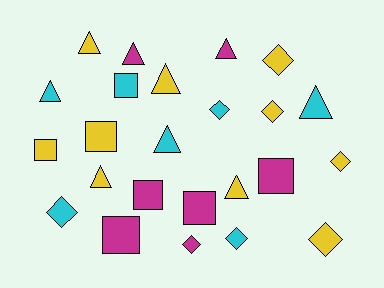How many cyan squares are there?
There is 1 cyan square.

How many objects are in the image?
There are 24 objects.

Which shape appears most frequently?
Triangle, with 9 objects.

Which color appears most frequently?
Yellow, with 10 objects.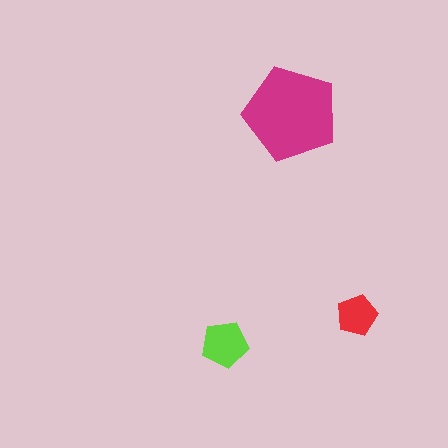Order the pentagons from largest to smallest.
the magenta one, the lime one, the red one.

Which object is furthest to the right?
The red pentagon is rightmost.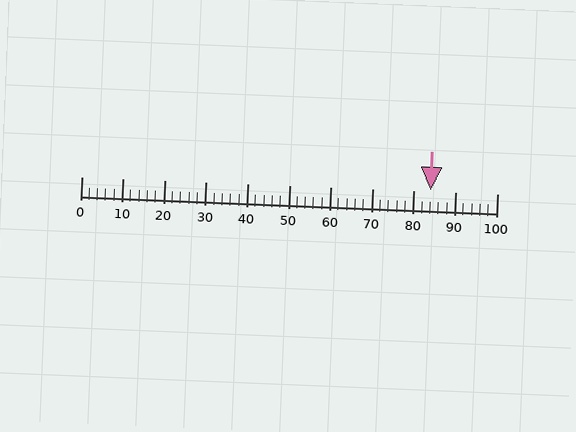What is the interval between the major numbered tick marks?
The major tick marks are spaced 10 units apart.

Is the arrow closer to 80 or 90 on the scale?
The arrow is closer to 80.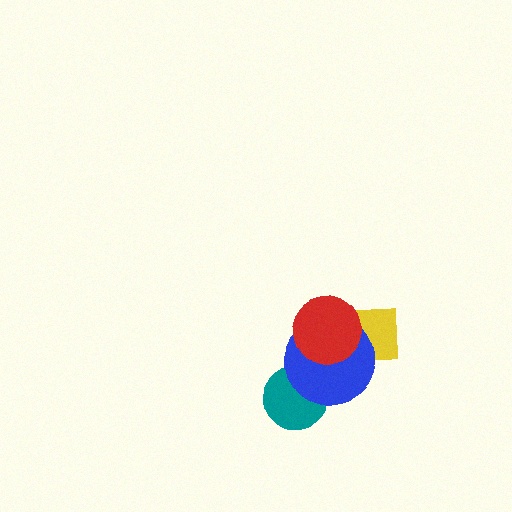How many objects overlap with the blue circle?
3 objects overlap with the blue circle.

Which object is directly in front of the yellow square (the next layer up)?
The blue circle is directly in front of the yellow square.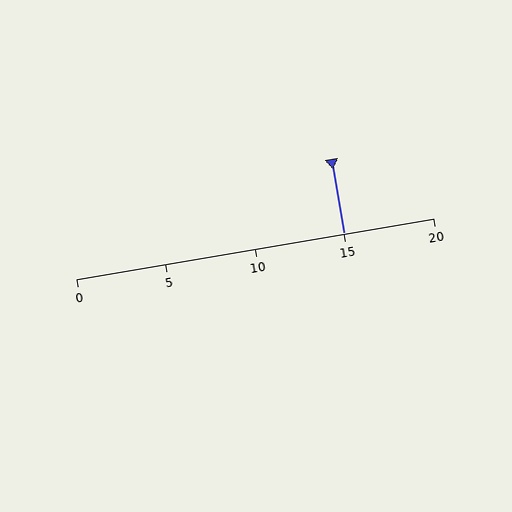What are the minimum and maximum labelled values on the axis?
The axis runs from 0 to 20.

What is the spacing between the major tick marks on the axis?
The major ticks are spaced 5 apart.